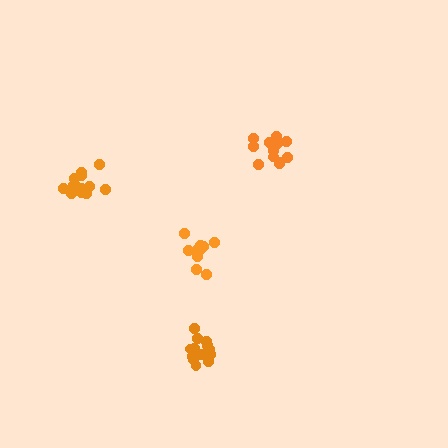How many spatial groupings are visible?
There are 4 spatial groupings.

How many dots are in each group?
Group 1: 14 dots, Group 2: 14 dots, Group 3: 10 dots, Group 4: 13 dots (51 total).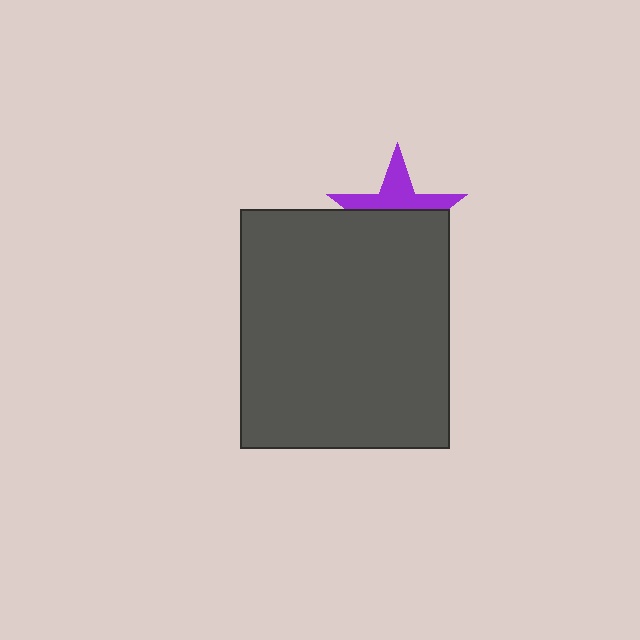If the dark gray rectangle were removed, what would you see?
You would see the complete purple star.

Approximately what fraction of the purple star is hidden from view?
Roughly 57% of the purple star is hidden behind the dark gray rectangle.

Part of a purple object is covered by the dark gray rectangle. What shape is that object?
It is a star.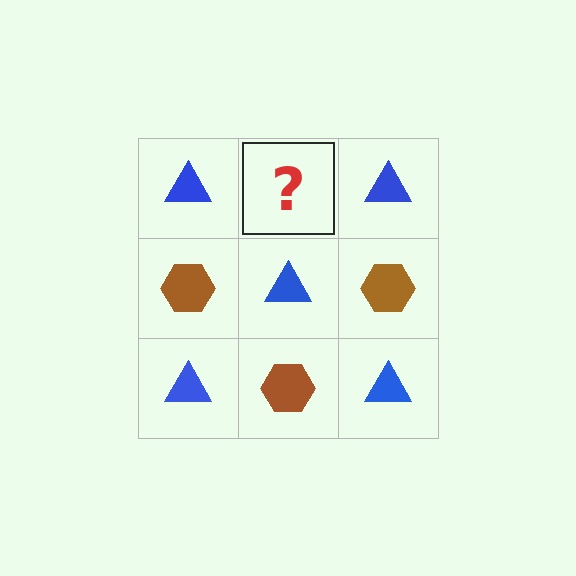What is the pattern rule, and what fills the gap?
The rule is that it alternates blue triangle and brown hexagon in a checkerboard pattern. The gap should be filled with a brown hexagon.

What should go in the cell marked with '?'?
The missing cell should contain a brown hexagon.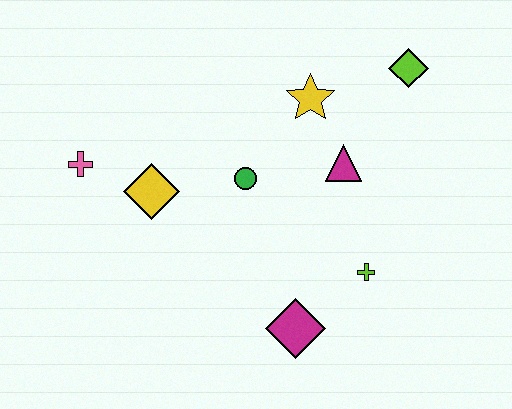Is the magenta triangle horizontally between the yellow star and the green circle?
No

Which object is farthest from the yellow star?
The pink cross is farthest from the yellow star.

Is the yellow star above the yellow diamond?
Yes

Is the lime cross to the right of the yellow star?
Yes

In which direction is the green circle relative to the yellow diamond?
The green circle is to the right of the yellow diamond.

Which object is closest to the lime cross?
The magenta diamond is closest to the lime cross.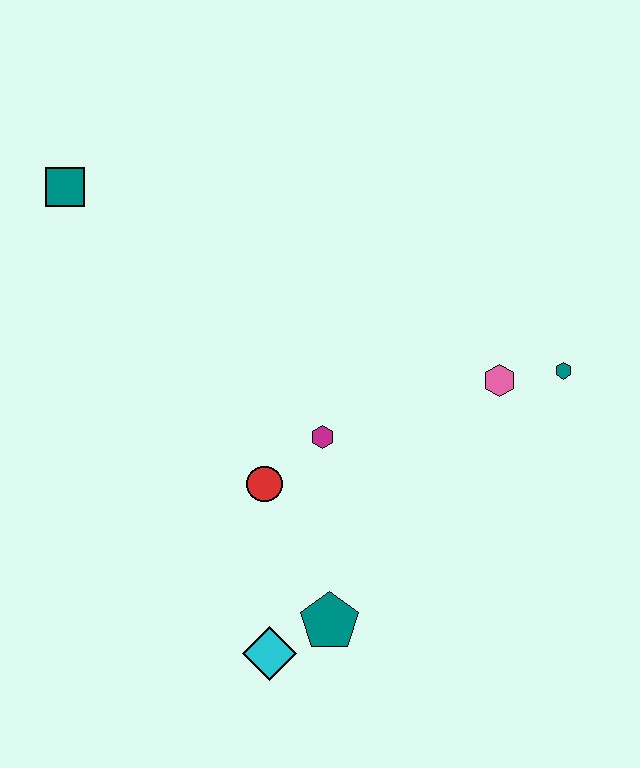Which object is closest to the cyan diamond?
The teal pentagon is closest to the cyan diamond.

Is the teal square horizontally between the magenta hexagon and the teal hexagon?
No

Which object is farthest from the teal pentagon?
The teal square is farthest from the teal pentagon.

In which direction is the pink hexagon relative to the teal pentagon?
The pink hexagon is above the teal pentagon.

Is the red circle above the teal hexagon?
No